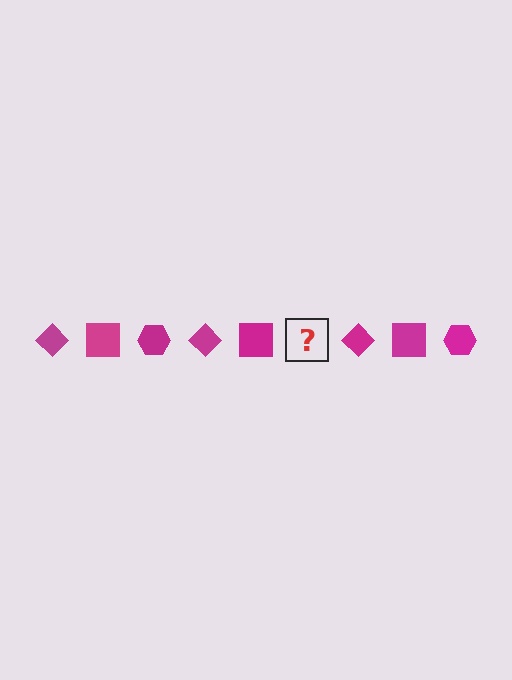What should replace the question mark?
The question mark should be replaced with a magenta hexagon.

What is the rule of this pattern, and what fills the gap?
The rule is that the pattern cycles through diamond, square, hexagon shapes in magenta. The gap should be filled with a magenta hexagon.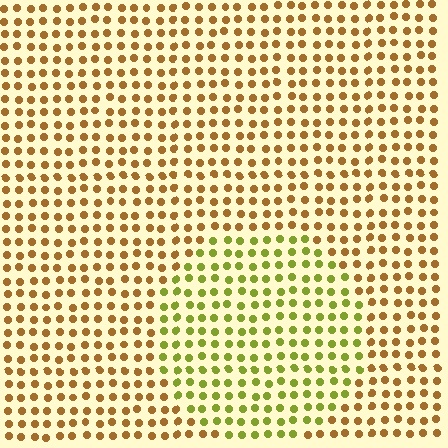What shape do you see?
I see a circle.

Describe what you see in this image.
The image is filled with small brown elements in a uniform arrangement. A circle-shaped region is visible where the elements are tinted to a slightly different hue, forming a subtle color boundary.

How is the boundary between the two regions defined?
The boundary is defined purely by a slight shift in hue (about 44 degrees). Spacing, size, and orientation are identical on both sides.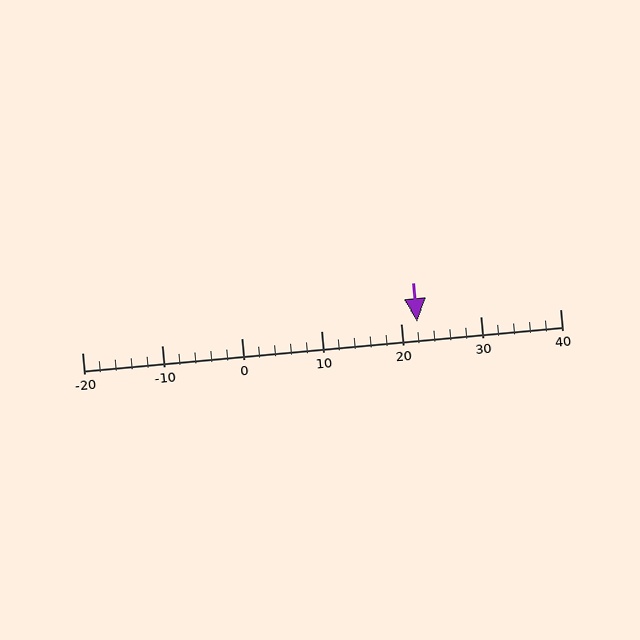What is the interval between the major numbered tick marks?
The major tick marks are spaced 10 units apart.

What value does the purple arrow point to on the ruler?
The purple arrow points to approximately 22.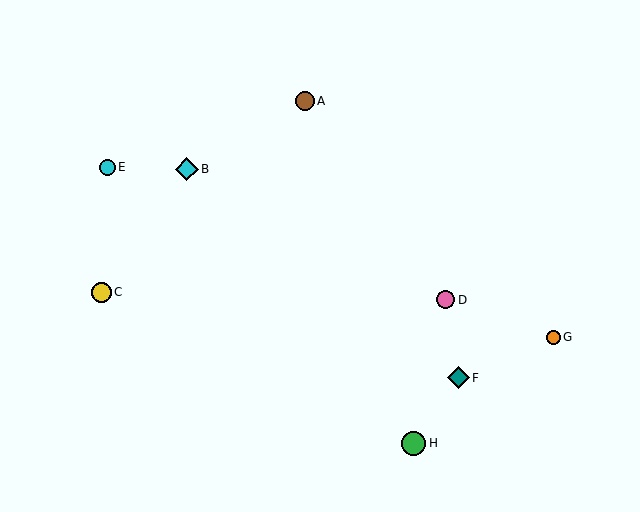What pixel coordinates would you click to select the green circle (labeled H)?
Click at (414, 443) to select the green circle H.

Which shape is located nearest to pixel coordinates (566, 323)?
The orange circle (labeled G) at (553, 337) is nearest to that location.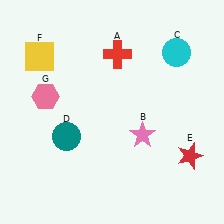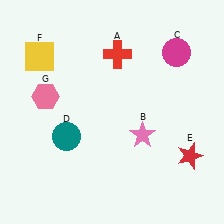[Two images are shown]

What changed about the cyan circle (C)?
In Image 1, C is cyan. In Image 2, it changed to magenta.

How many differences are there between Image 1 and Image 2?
There is 1 difference between the two images.